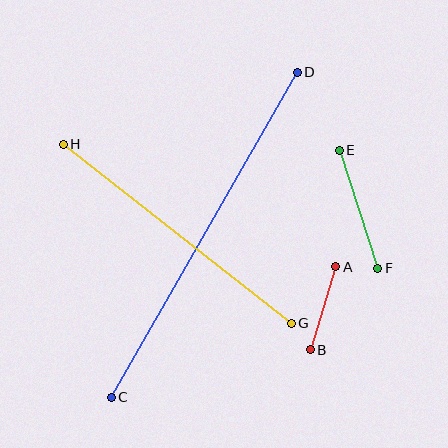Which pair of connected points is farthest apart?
Points C and D are farthest apart.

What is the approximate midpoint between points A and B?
The midpoint is at approximately (323, 308) pixels.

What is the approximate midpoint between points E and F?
The midpoint is at approximately (358, 210) pixels.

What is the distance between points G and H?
The distance is approximately 290 pixels.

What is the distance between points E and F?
The distance is approximately 124 pixels.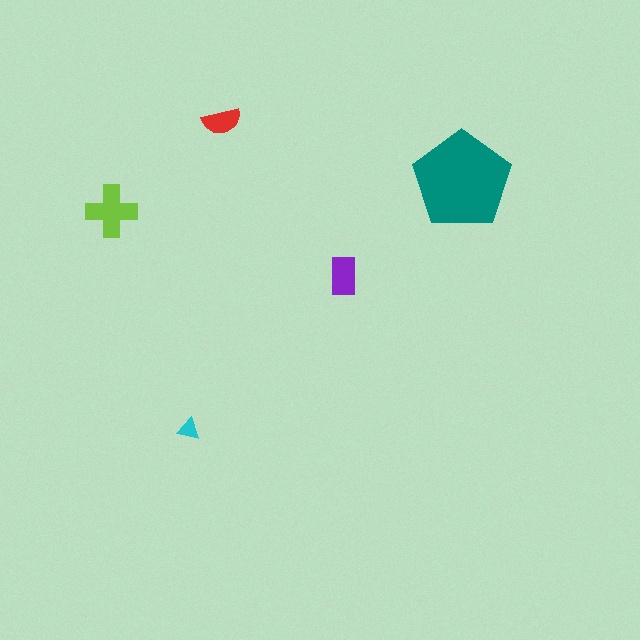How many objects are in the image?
There are 5 objects in the image.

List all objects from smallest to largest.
The cyan triangle, the red semicircle, the purple rectangle, the lime cross, the teal pentagon.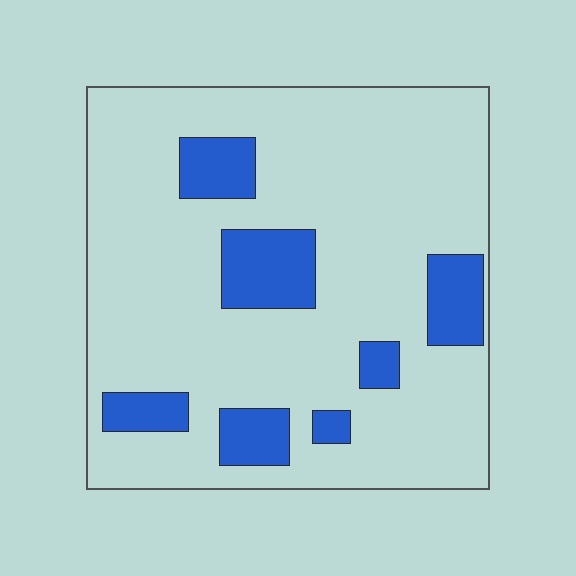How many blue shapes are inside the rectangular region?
7.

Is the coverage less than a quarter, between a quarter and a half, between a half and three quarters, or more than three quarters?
Less than a quarter.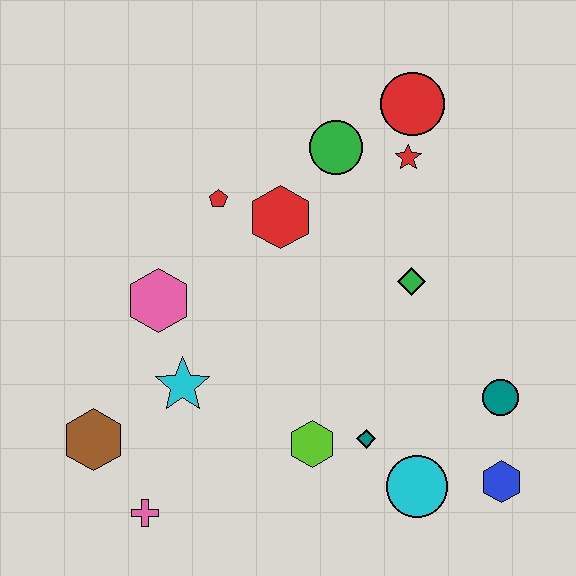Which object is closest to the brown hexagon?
The pink cross is closest to the brown hexagon.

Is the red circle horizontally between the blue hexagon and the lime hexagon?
Yes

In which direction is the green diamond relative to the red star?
The green diamond is below the red star.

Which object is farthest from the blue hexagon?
The brown hexagon is farthest from the blue hexagon.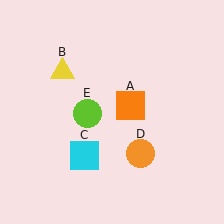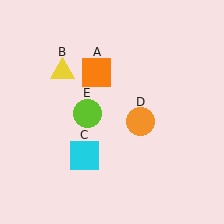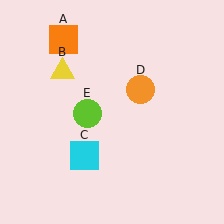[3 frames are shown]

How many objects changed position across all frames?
2 objects changed position: orange square (object A), orange circle (object D).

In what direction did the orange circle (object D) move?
The orange circle (object D) moved up.